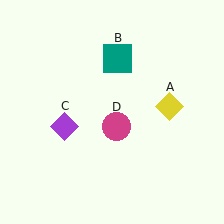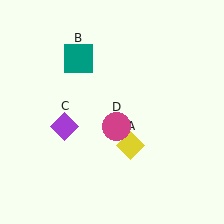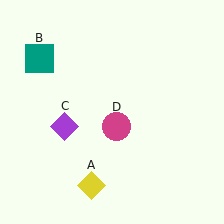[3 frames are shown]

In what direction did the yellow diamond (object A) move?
The yellow diamond (object A) moved down and to the left.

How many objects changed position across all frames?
2 objects changed position: yellow diamond (object A), teal square (object B).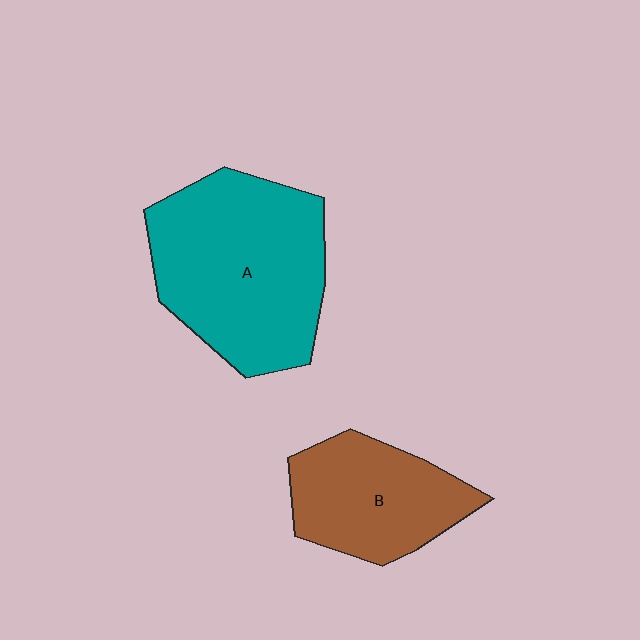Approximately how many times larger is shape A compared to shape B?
Approximately 1.6 times.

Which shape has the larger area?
Shape A (teal).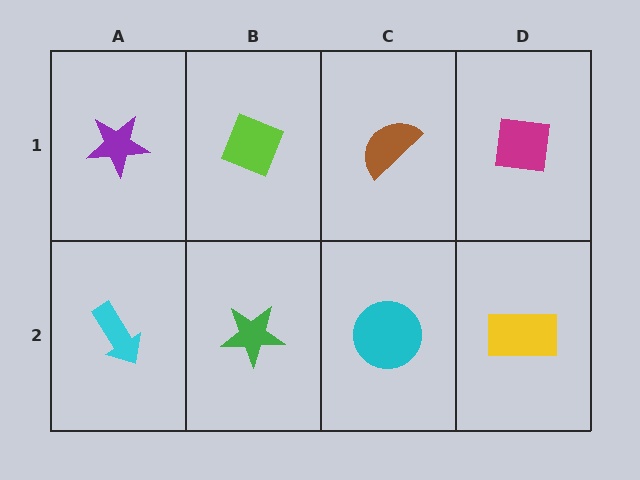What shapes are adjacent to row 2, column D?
A magenta square (row 1, column D), a cyan circle (row 2, column C).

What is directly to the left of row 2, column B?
A cyan arrow.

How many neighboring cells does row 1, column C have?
3.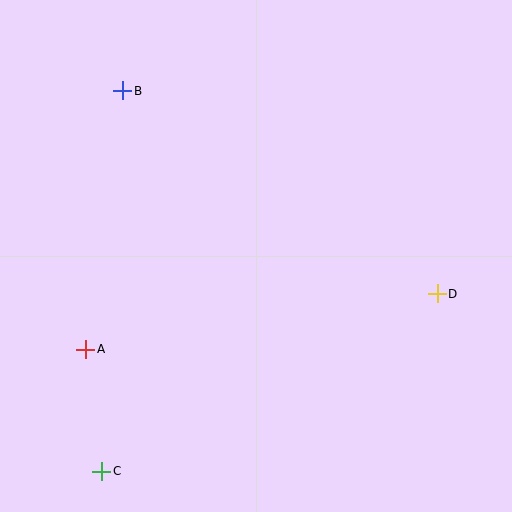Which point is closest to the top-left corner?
Point B is closest to the top-left corner.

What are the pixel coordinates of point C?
Point C is at (102, 471).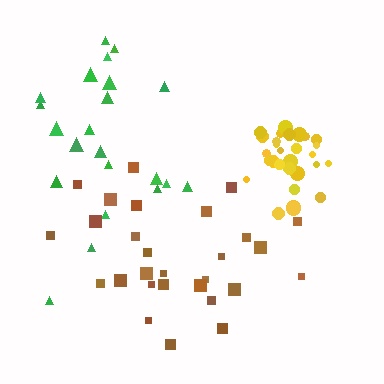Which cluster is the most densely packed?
Yellow.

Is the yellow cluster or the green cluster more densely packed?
Yellow.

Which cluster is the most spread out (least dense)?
Green.